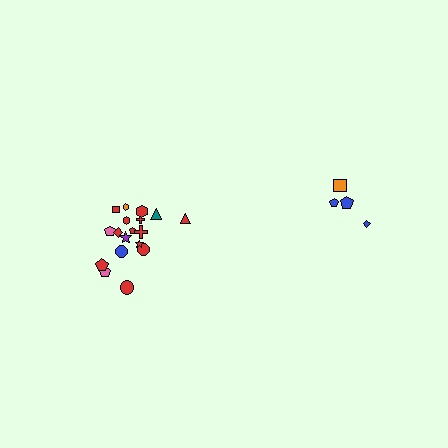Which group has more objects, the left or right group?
The left group.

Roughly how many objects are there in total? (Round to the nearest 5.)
Roughly 20 objects in total.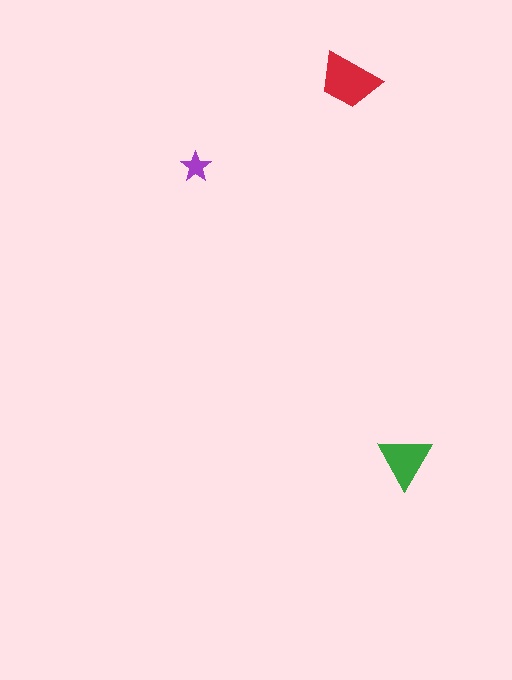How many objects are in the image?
There are 3 objects in the image.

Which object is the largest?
The red trapezoid.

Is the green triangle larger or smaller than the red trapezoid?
Smaller.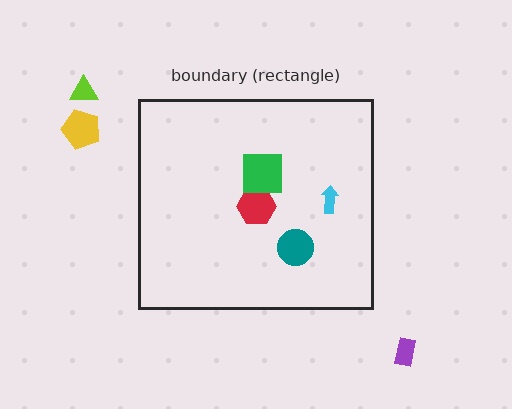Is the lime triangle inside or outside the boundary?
Outside.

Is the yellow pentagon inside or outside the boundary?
Outside.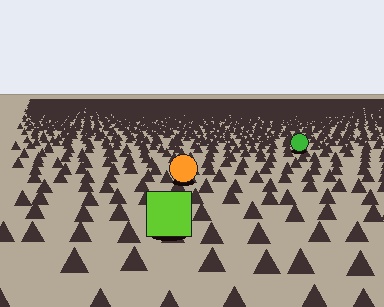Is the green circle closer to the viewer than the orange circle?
No. The orange circle is closer — you can tell from the texture gradient: the ground texture is coarser near it.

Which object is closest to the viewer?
The lime square is closest. The texture marks near it are larger and more spread out.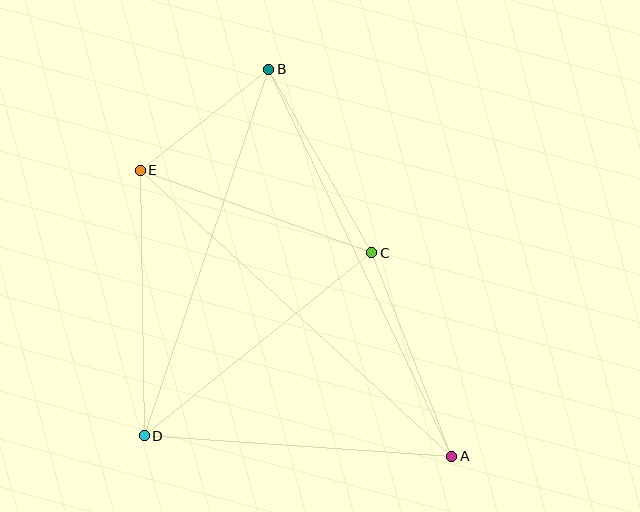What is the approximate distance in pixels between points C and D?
The distance between C and D is approximately 292 pixels.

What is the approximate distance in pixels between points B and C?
The distance between B and C is approximately 210 pixels.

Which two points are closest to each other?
Points B and E are closest to each other.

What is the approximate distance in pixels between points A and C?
The distance between A and C is approximately 219 pixels.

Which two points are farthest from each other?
Points A and B are farthest from each other.